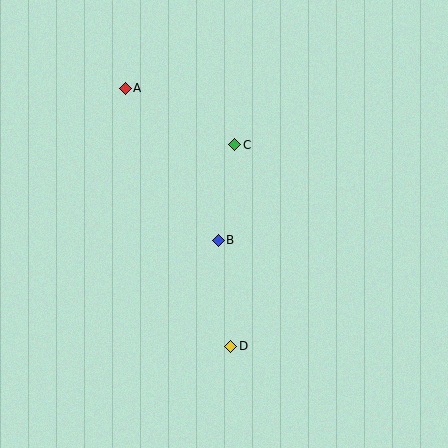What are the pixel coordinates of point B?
Point B is at (218, 240).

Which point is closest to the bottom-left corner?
Point D is closest to the bottom-left corner.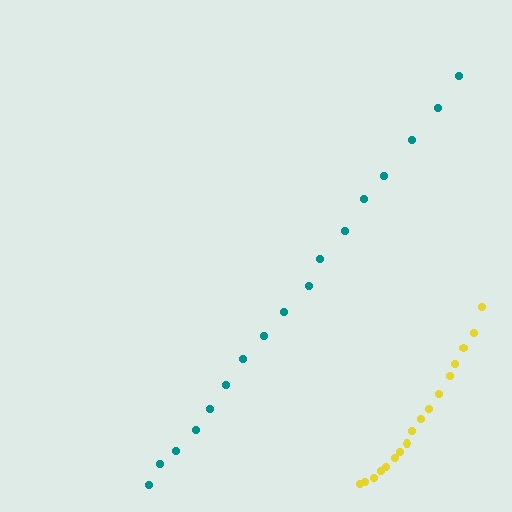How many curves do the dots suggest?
There are 2 distinct paths.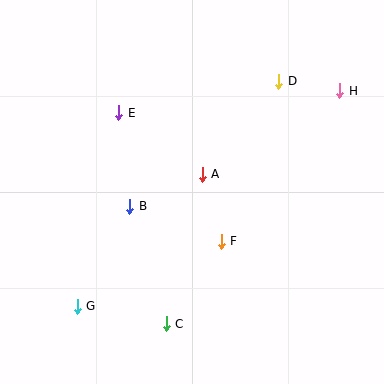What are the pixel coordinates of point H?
Point H is at (340, 91).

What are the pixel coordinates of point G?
Point G is at (77, 306).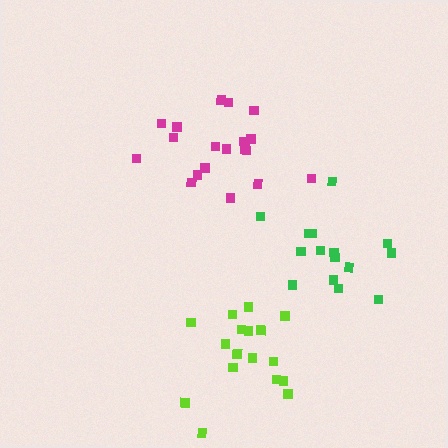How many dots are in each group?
Group 1: 19 dots, Group 2: 17 dots, Group 3: 15 dots (51 total).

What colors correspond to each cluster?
The clusters are colored: magenta, lime, green.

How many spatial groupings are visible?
There are 3 spatial groupings.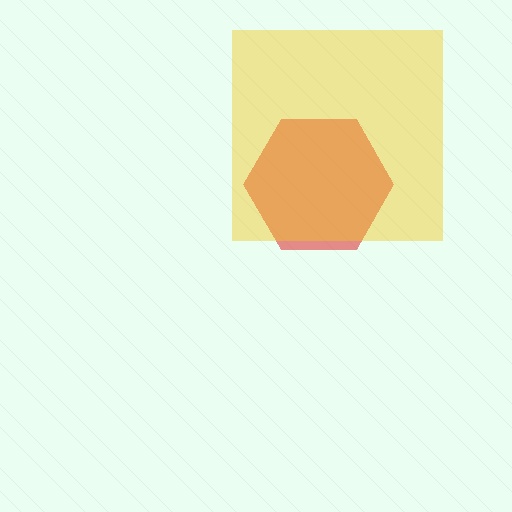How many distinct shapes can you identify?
There are 2 distinct shapes: a red hexagon, a yellow square.